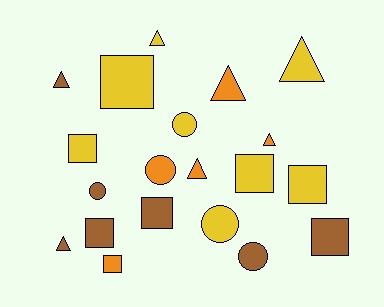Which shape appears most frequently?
Square, with 8 objects.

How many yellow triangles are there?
There are 2 yellow triangles.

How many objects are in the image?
There are 20 objects.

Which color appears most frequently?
Yellow, with 8 objects.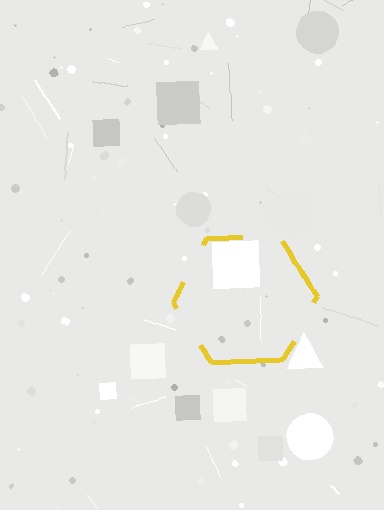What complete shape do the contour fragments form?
The contour fragments form a hexagon.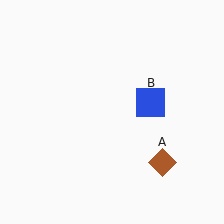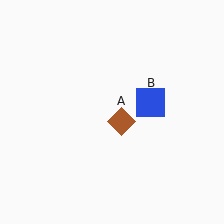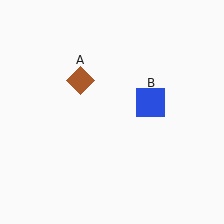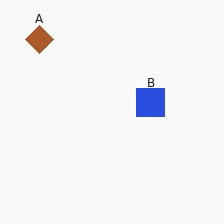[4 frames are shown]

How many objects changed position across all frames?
1 object changed position: brown diamond (object A).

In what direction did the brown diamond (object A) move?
The brown diamond (object A) moved up and to the left.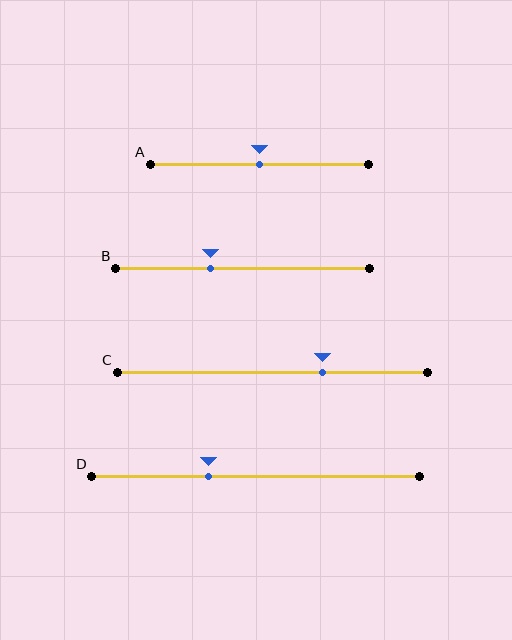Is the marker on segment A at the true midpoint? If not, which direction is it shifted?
Yes, the marker on segment A is at the true midpoint.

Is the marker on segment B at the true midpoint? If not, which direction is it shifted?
No, the marker on segment B is shifted to the left by about 13% of the segment length.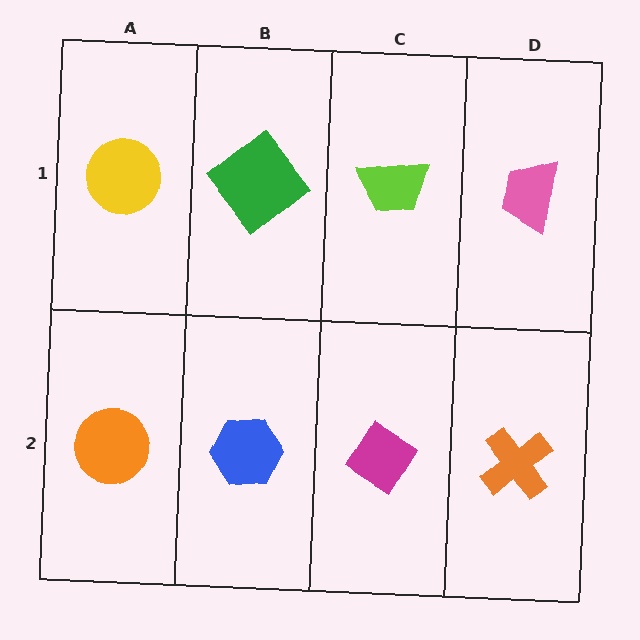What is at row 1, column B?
A green diamond.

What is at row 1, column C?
A lime trapezoid.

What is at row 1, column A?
A yellow circle.